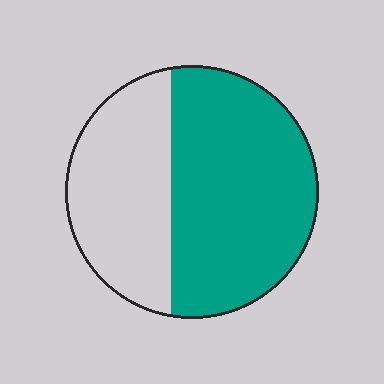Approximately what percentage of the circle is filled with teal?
Approximately 60%.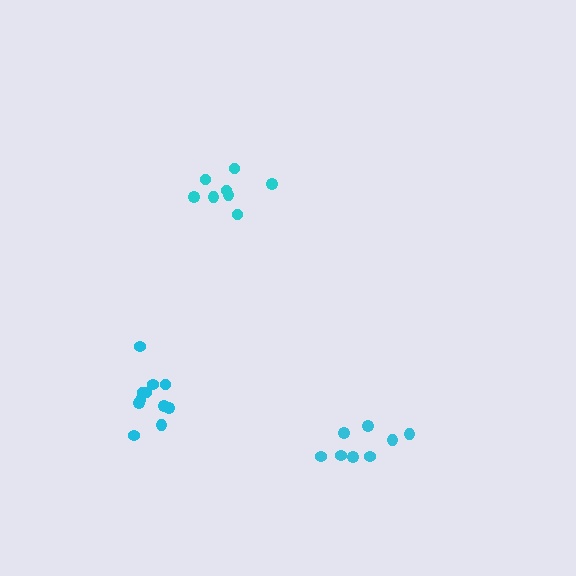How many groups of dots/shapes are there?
There are 3 groups.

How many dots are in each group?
Group 1: 8 dots, Group 2: 8 dots, Group 3: 11 dots (27 total).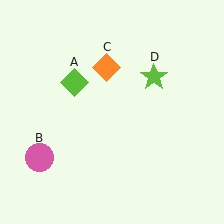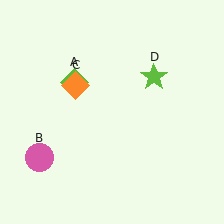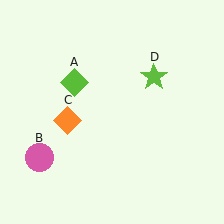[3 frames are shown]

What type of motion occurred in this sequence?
The orange diamond (object C) rotated counterclockwise around the center of the scene.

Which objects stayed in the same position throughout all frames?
Lime diamond (object A) and pink circle (object B) and lime star (object D) remained stationary.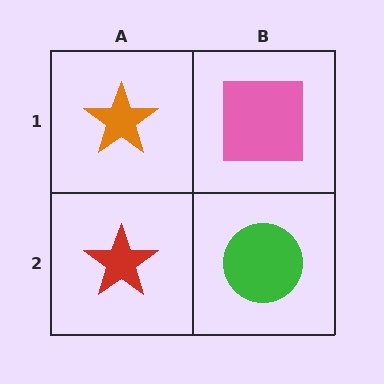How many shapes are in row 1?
2 shapes.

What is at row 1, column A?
An orange star.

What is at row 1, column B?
A pink square.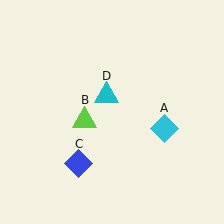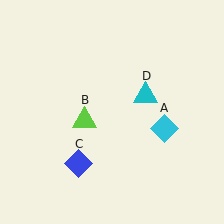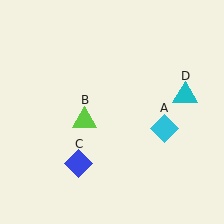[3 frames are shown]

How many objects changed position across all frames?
1 object changed position: cyan triangle (object D).